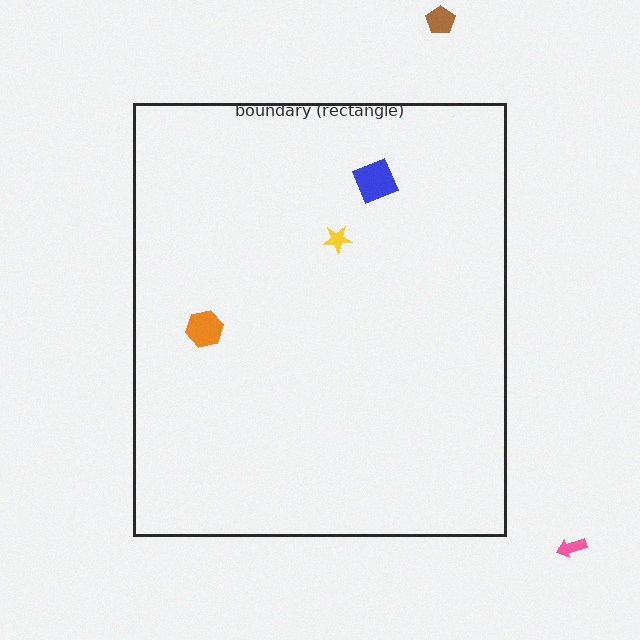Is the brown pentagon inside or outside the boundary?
Outside.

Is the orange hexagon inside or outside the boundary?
Inside.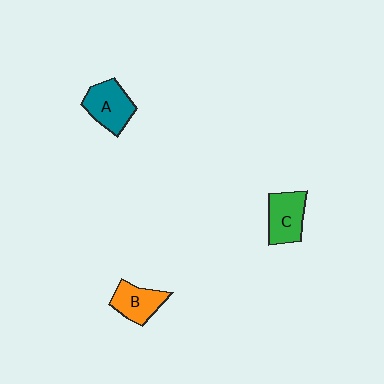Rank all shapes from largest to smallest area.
From largest to smallest: A (teal), C (green), B (orange).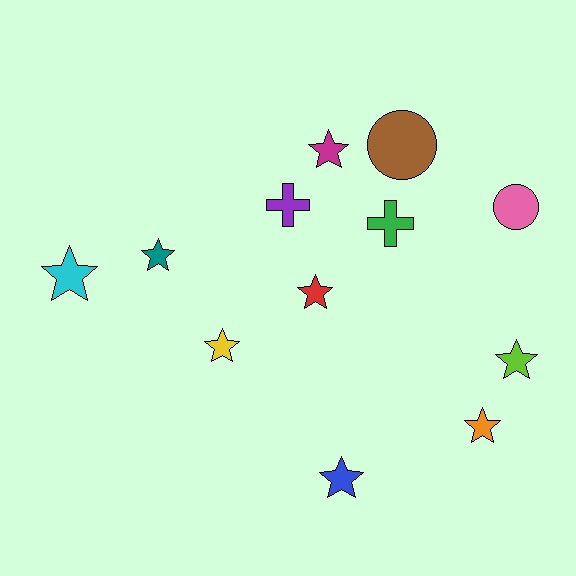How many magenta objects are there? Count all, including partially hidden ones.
There is 1 magenta object.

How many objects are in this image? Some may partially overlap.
There are 12 objects.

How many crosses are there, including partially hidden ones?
There are 2 crosses.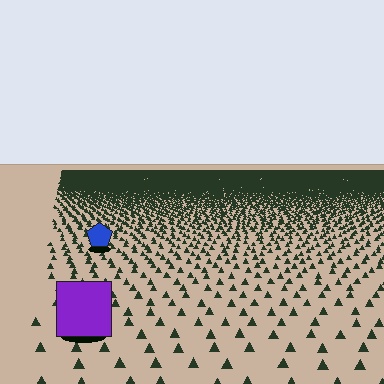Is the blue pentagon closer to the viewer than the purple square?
No. The purple square is closer — you can tell from the texture gradient: the ground texture is coarser near it.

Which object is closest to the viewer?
The purple square is closest. The texture marks near it are larger and more spread out.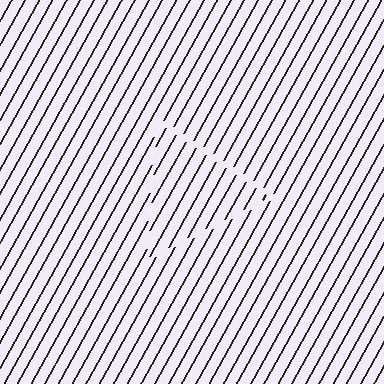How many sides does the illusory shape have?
3 sides — the line-ends trace a triangle.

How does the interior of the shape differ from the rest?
The interior of the shape contains the same grating, shifted by half a period — the contour is defined by the phase discontinuity where line-ends from the inner and outer gratings abut.